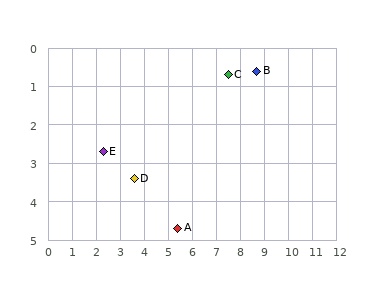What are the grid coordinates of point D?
Point D is at approximately (3.6, 3.4).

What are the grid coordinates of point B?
Point B is at approximately (8.7, 0.6).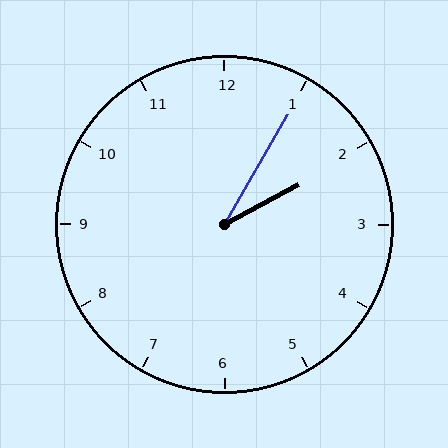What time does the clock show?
2:05.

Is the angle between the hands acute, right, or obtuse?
It is acute.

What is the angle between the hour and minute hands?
Approximately 32 degrees.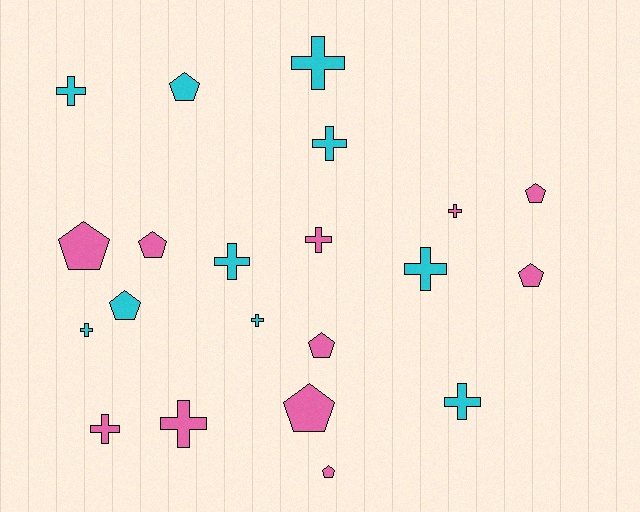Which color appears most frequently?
Pink, with 11 objects.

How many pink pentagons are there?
There are 7 pink pentagons.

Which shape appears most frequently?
Cross, with 12 objects.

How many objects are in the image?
There are 21 objects.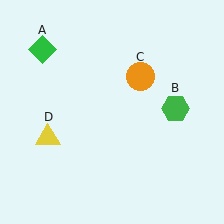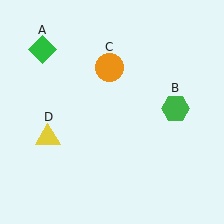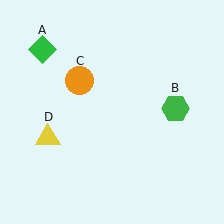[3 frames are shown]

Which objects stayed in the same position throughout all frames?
Green diamond (object A) and green hexagon (object B) and yellow triangle (object D) remained stationary.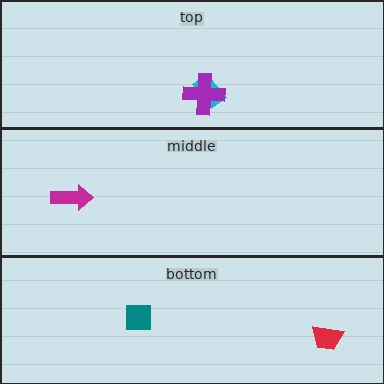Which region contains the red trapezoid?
The bottom region.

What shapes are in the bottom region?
The red trapezoid, the teal square.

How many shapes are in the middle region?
1.